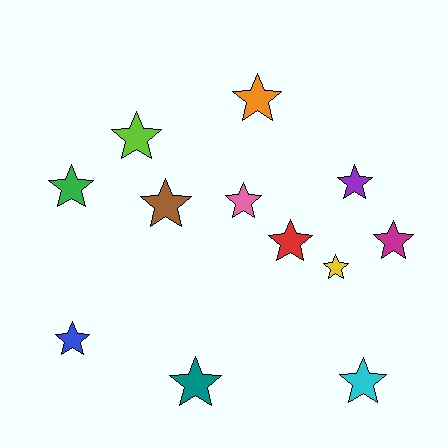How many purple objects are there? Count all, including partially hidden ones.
There is 1 purple object.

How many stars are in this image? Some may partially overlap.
There are 12 stars.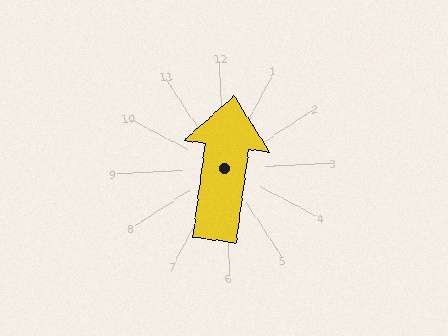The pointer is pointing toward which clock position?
Roughly 12 o'clock.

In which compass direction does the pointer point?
North.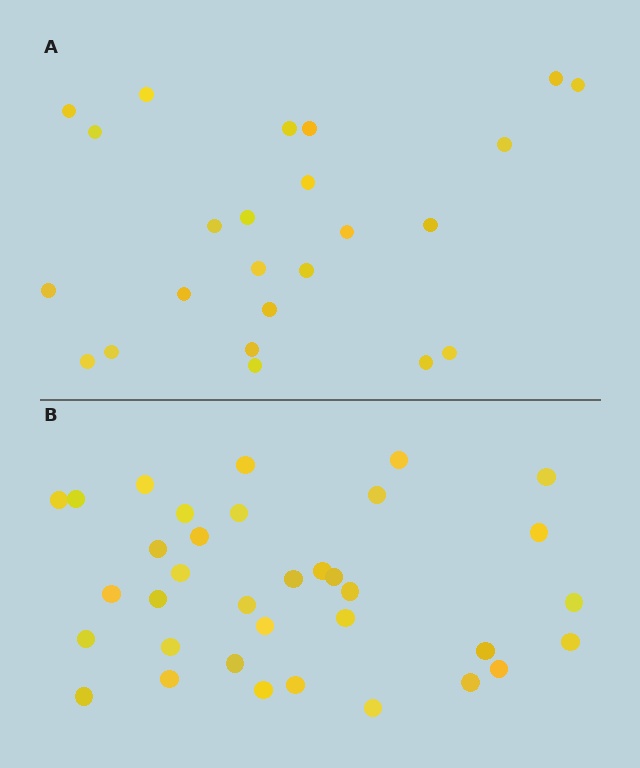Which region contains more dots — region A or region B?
Region B (the bottom region) has more dots.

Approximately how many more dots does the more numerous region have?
Region B has roughly 12 or so more dots than region A.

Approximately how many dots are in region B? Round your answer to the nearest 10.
About 40 dots. (The exact count is 35, which rounds to 40.)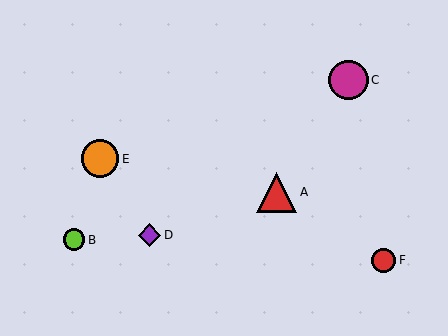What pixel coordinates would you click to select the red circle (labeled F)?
Click at (384, 260) to select the red circle F.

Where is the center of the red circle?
The center of the red circle is at (384, 260).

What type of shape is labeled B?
Shape B is a lime circle.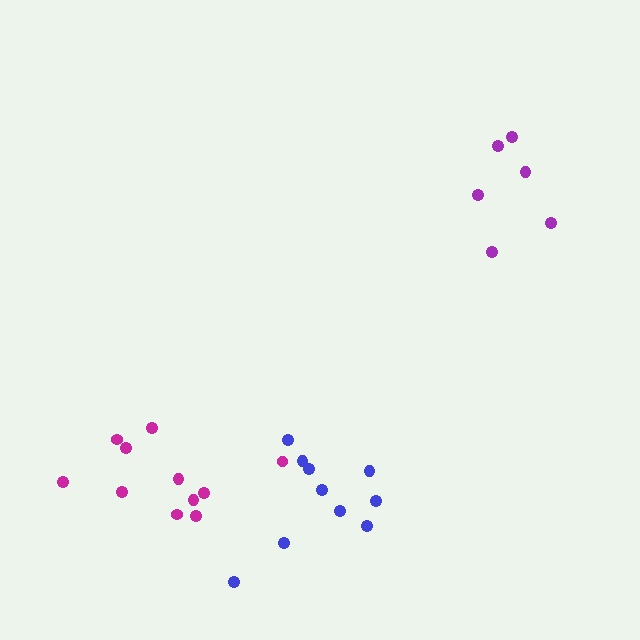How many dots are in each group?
Group 1: 11 dots, Group 2: 6 dots, Group 3: 10 dots (27 total).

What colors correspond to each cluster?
The clusters are colored: magenta, purple, blue.